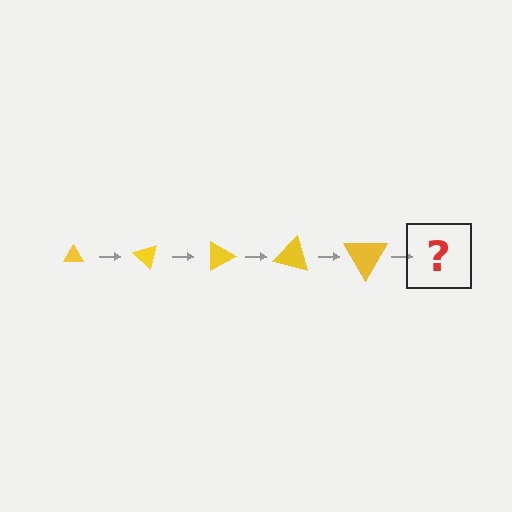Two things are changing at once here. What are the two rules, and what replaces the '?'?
The two rules are that the triangle grows larger each step and it rotates 45 degrees each step. The '?' should be a triangle, larger than the previous one and rotated 225 degrees from the start.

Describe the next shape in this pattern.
It should be a triangle, larger than the previous one and rotated 225 degrees from the start.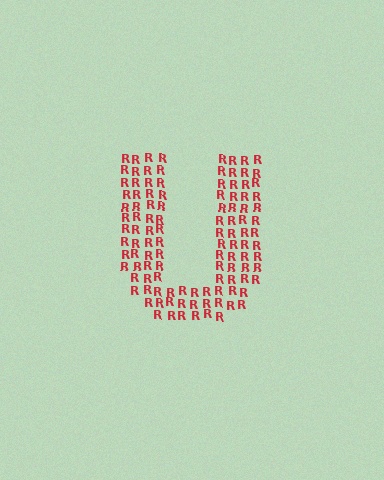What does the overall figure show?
The overall figure shows the letter U.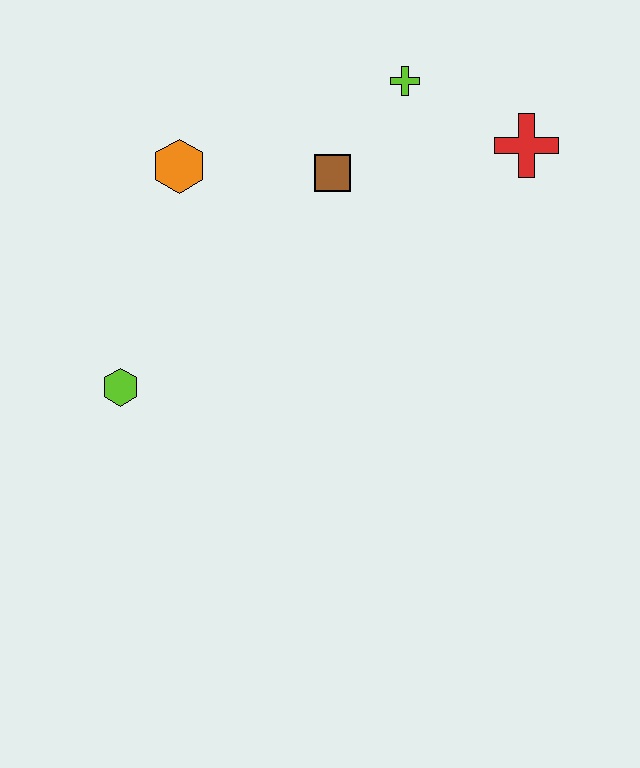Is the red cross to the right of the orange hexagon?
Yes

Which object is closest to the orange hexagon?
The brown square is closest to the orange hexagon.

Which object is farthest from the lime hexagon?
The red cross is farthest from the lime hexagon.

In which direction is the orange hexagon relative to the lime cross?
The orange hexagon is to the left of the lime cross.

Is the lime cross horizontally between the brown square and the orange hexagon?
No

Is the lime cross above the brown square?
Yes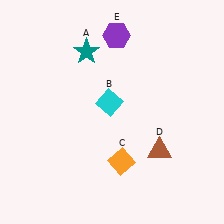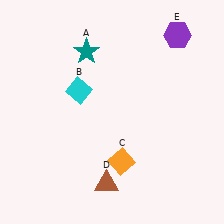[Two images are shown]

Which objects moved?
The objects that moved are: the cyan diamond (B), the brown triangle (D), the purple hexagon (E).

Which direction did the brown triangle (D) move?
The brown triangle (D) moved left.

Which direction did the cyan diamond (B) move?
The cyan diamond (B) moved left.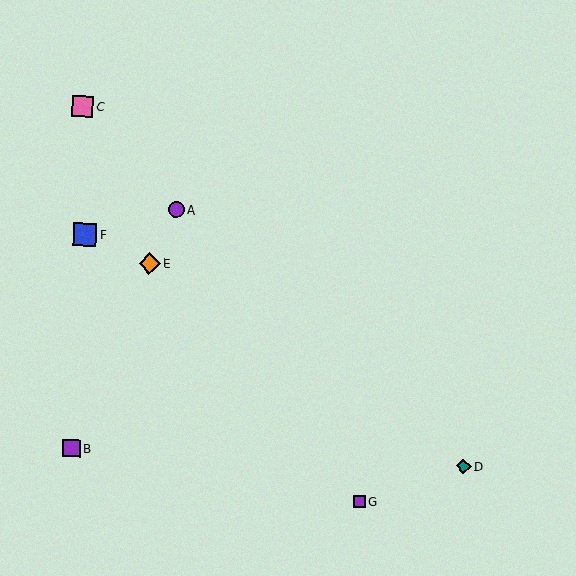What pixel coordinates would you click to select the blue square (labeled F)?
Click at (85, 234) to select the blue square F.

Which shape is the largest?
The blue square (labeled F) is the largest.